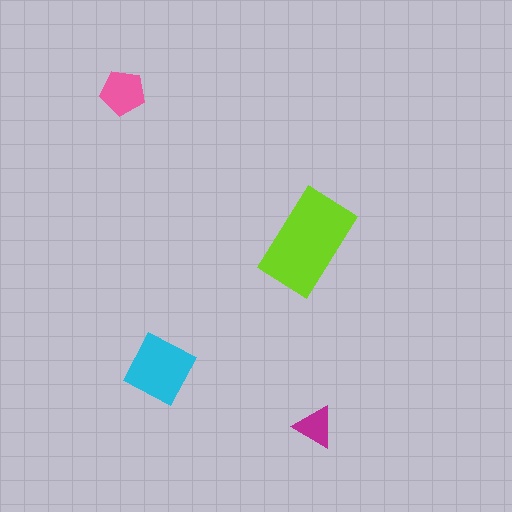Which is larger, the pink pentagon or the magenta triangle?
The pink pentagon.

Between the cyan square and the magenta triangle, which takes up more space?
The cyan square.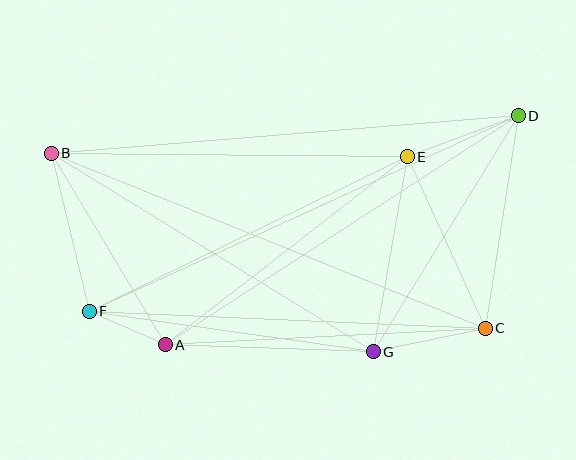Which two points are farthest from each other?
Points D and F are farthest from each other.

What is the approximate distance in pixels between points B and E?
The distance between B and E is approximately 356 pixels.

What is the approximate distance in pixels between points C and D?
The distance between C and D is approximately 215 pixels.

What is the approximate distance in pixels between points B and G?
The distance between B and G is approximately 378 pixels.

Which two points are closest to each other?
Points A and F are closest to each other.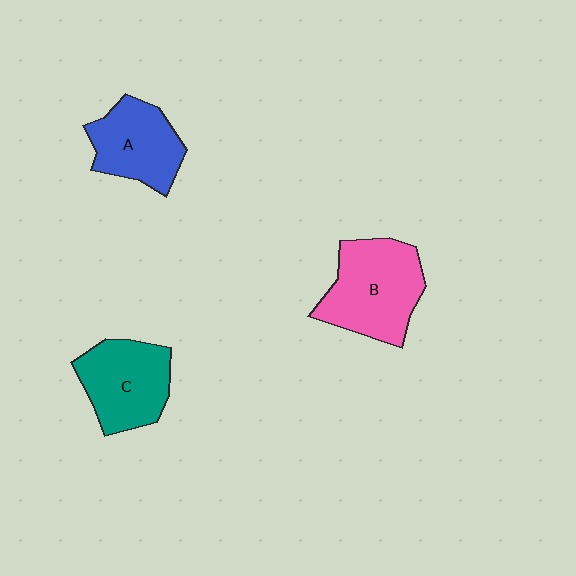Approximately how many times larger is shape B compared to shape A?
Approximately 1.3 times.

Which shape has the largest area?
Shape B (pink).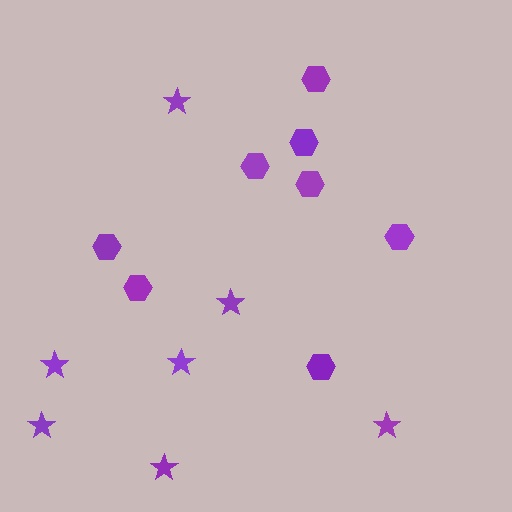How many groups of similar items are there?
There are 2 groups: one group of stars (7) and one group of hexagons (8).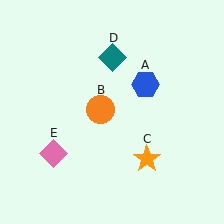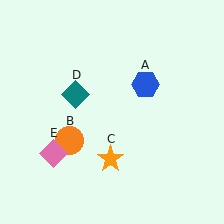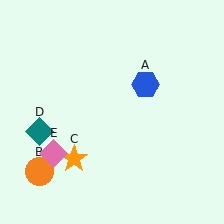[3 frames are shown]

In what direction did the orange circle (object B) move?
The orange circle (object B) moved down and to the left.